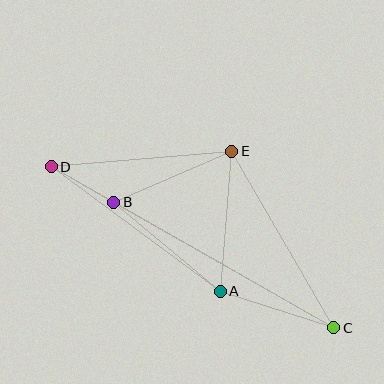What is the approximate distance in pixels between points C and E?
The distance between C and E is approximately 204 pixels.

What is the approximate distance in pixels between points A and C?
The distance between A and C is approximately 119 pixels.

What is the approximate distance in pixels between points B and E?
The distance between B and E is approximately 128 pixels.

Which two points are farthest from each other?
Points C and D are farthest from each other.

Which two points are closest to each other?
Points B and D are closest to each other.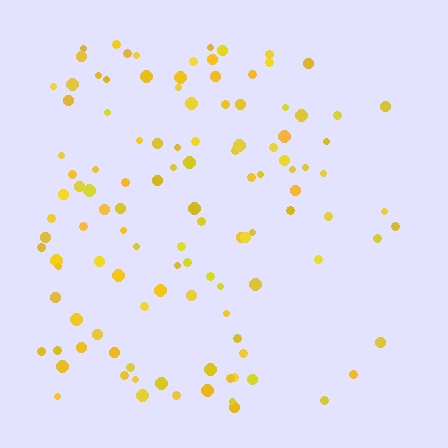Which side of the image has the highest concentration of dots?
The left.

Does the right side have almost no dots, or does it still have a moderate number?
Still a moderate number, just noticeably fewer than the left.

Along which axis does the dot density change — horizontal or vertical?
Horizontal.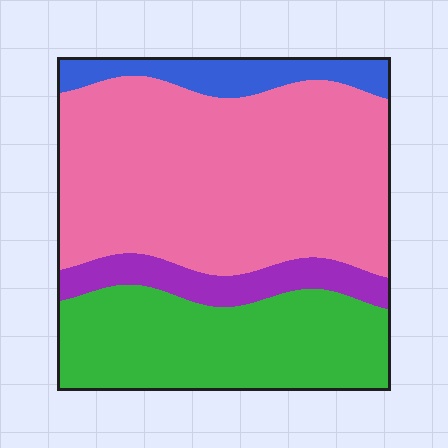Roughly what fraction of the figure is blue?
Blue covers 9% of the figure.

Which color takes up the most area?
Pink, at roughly 55%.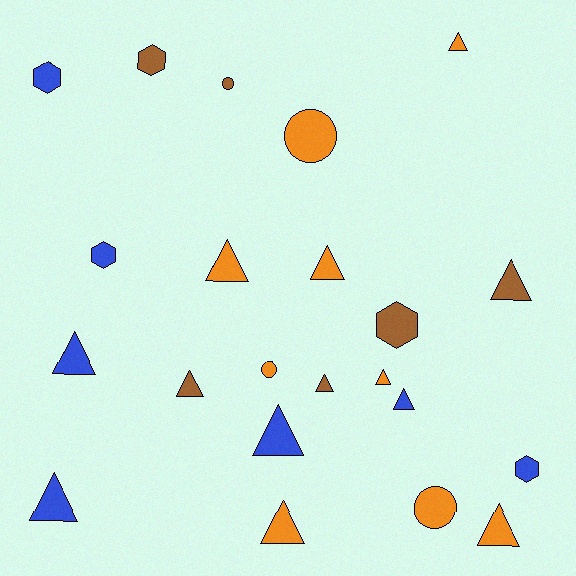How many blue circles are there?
There are no blue circles.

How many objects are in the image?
There are 22 objects.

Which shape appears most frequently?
Triangle, with 13 objects.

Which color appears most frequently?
Orange, with 9 objects.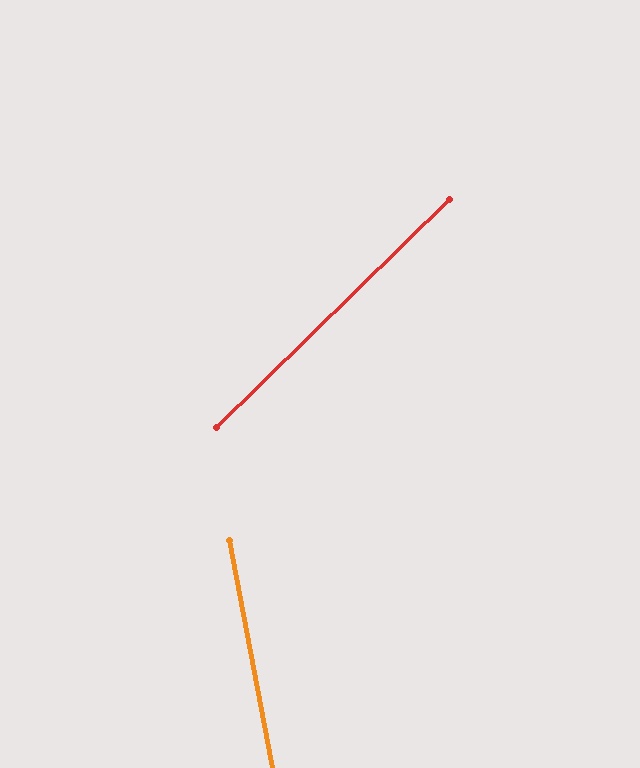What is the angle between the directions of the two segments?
Approximately 56 degrees.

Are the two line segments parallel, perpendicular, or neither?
Neither parallel nor perpendicular — they differ by about 56°.